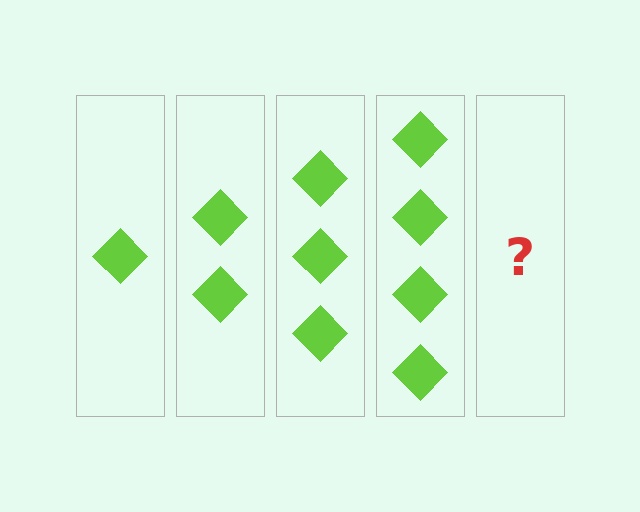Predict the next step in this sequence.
The next step is 5 diamonds.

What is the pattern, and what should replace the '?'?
The pattern is that each step adds one more diamond. The '?' should be 5 diamonds.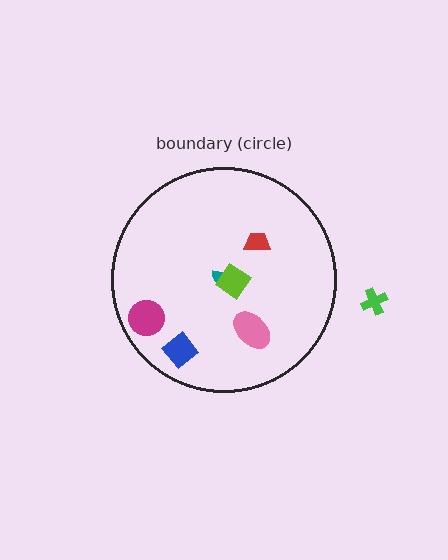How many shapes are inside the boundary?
6 inside, 1 outside.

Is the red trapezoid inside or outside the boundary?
Inside.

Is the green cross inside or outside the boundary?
Outside.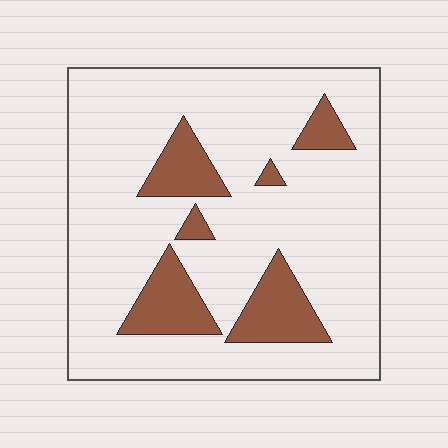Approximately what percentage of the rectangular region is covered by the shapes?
Approximately 20%.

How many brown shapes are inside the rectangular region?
6.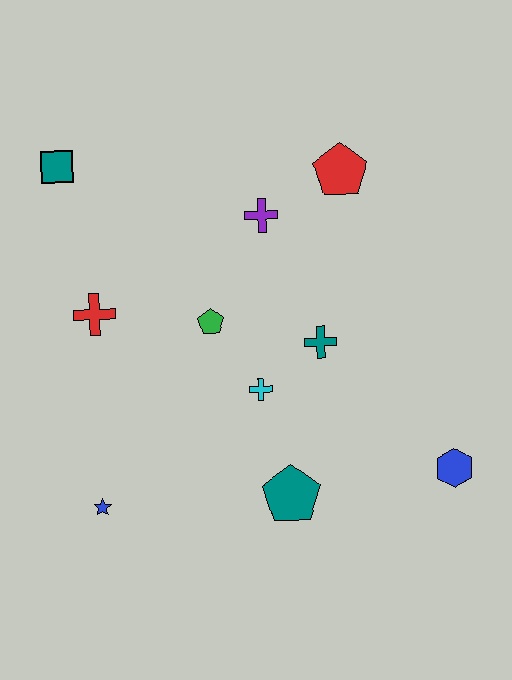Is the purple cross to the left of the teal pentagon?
Yes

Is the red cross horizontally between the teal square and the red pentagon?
Yes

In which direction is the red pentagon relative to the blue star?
The red pentagon is above the blue star.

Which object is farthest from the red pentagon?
The blue star is farthest from the red pentagon.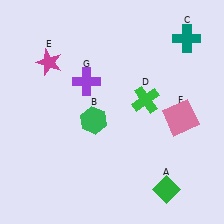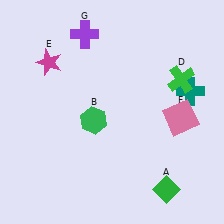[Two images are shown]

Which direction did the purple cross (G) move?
The purple cross (G) moved up.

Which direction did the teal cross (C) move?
The teal cross (C) moved down.